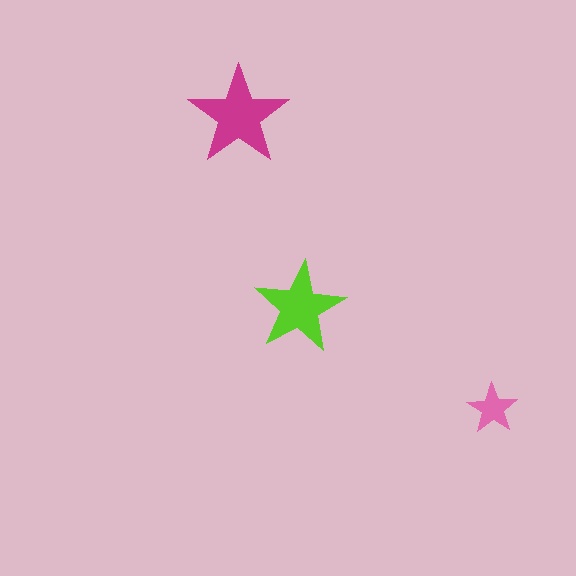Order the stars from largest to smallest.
the magenta one, the lime one, the pink one.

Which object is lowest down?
The pink star is bottommost.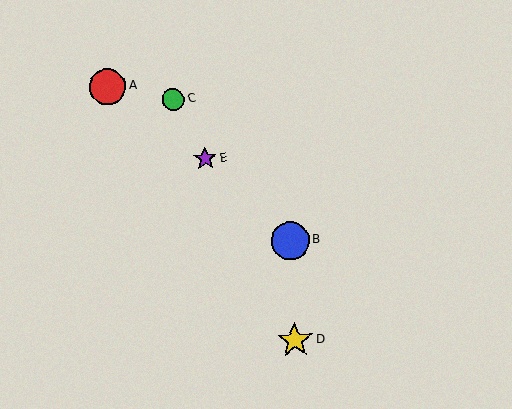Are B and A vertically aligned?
No, B is at x≈290 and A is at x≈107.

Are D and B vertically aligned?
Yes, both are at x≈295.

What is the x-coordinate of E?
Object E is at x≈205.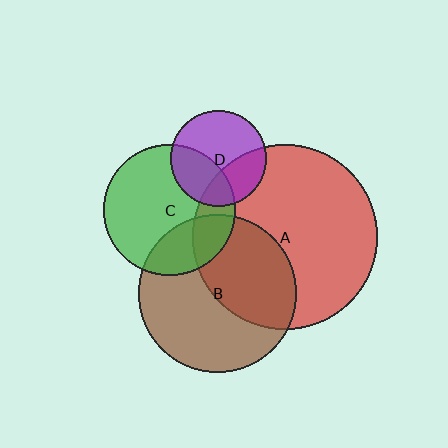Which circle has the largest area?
Circle A (red).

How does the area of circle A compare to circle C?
Approximately 2.0 times.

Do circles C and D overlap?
Yes.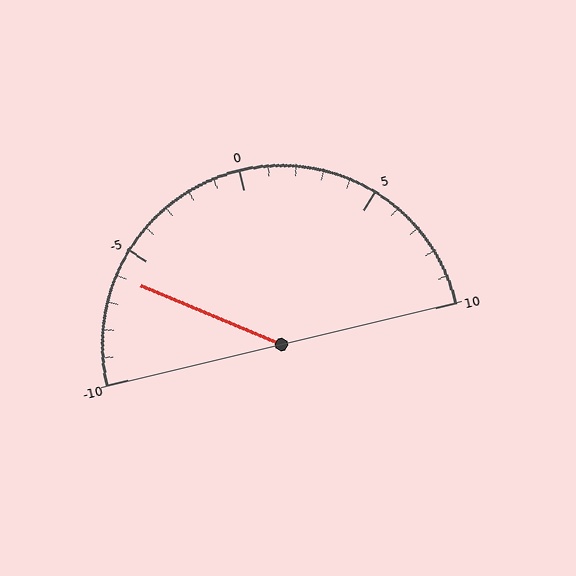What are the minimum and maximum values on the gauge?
The gauge ranges from -10 to 10.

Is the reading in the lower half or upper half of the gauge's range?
The reading is in the lower half of the range (-10 to 10).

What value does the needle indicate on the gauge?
The needle indicates approximately -6.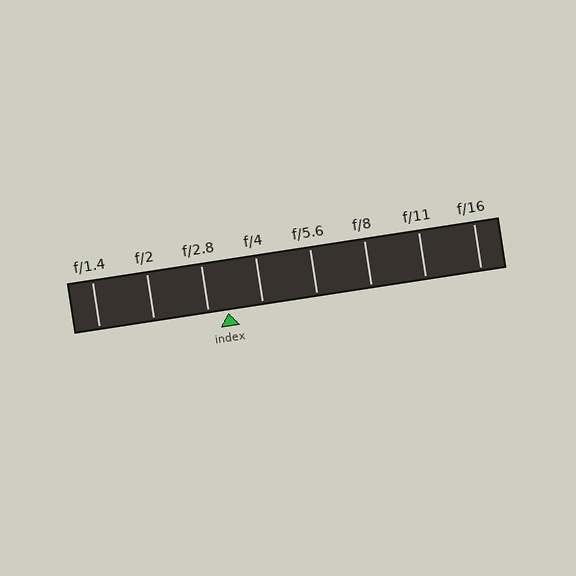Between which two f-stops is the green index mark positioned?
The index mark is between f/2.8 and f/4.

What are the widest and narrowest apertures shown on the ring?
The widest aperture shown is f/1.4 and the narrowest is f/16.